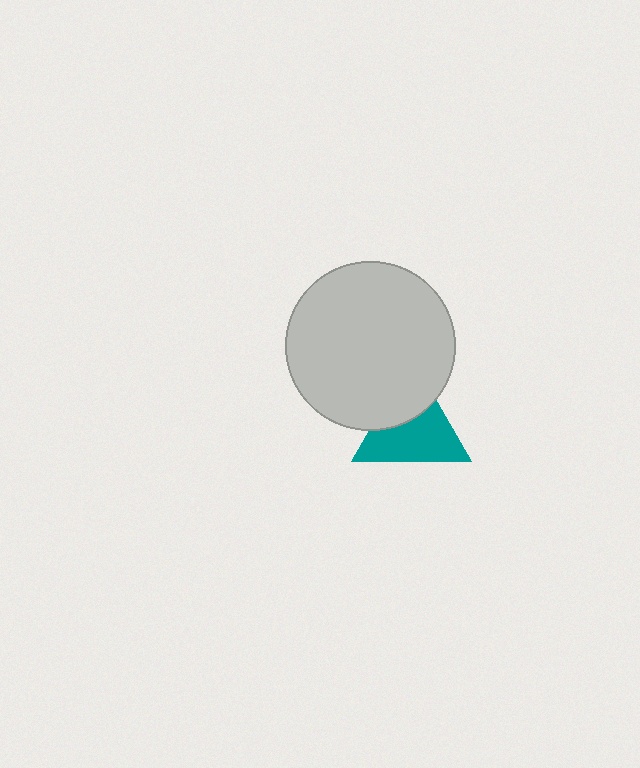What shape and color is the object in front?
The object in front is a light gray circle.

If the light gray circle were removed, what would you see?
You would see the complete teal triangle.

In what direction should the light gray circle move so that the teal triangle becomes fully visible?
The light gray circle should move up. That is the shortest direction to clear the overlap and leave the teal triangle fully visible.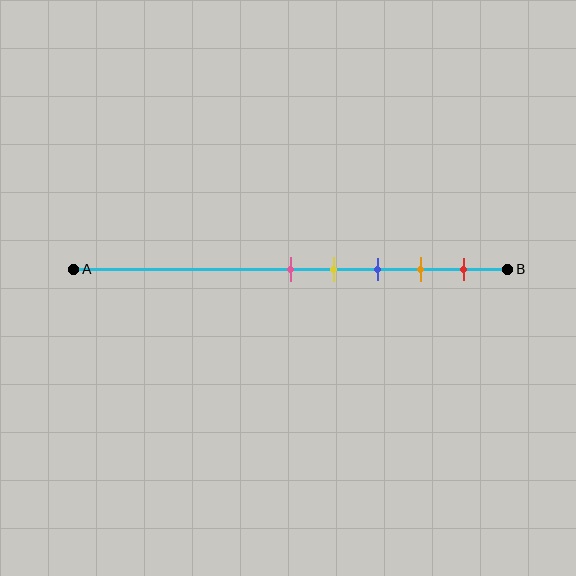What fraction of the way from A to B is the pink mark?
The pink mark is approximately 50% (0.5) of the way from A to B.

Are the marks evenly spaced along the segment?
Yes, the marks are approximately evenly spaced.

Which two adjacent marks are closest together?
The pink and yellow marks are the closest adjacent pair.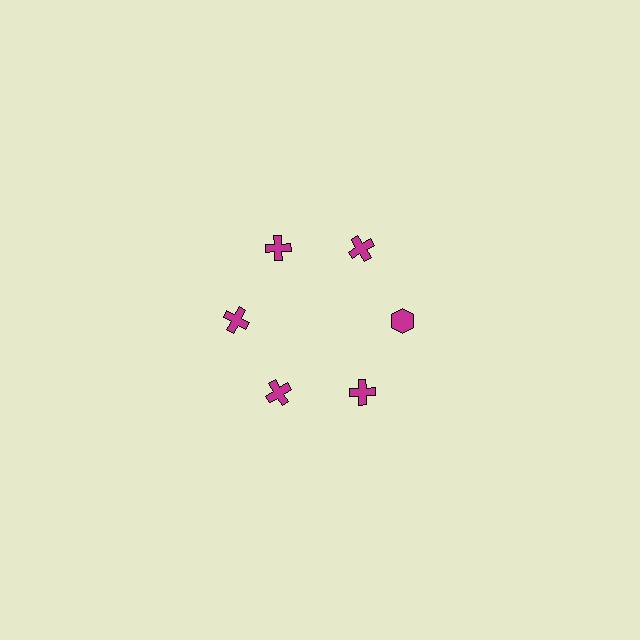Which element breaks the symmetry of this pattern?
The magenta hexagon at roughly the 3 o'clock position breaks the symmetry. All other shapes are magenta crosses.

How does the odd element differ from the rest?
It has a different shape: hexagon instead of cross.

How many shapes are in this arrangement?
There are 6 shapes arranged in a ring pattern.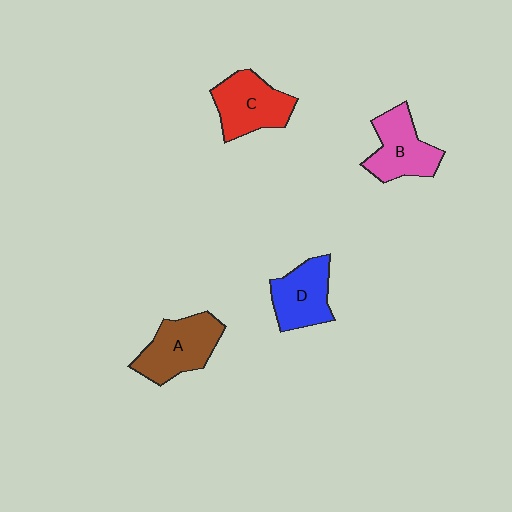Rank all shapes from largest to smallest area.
From largest to smallest: A (brown), C (red), B (pink), D (blue).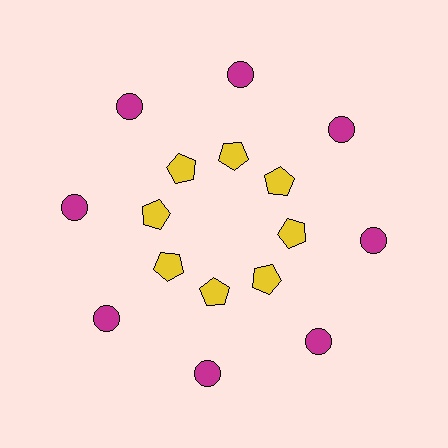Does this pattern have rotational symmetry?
Yes, this pattern has 8-fold rotational symmetry. It looks the same after rotating 45 degrees around the center.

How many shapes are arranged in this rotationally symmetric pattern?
There are 16 shapes, arranged in 8 groups of 2.